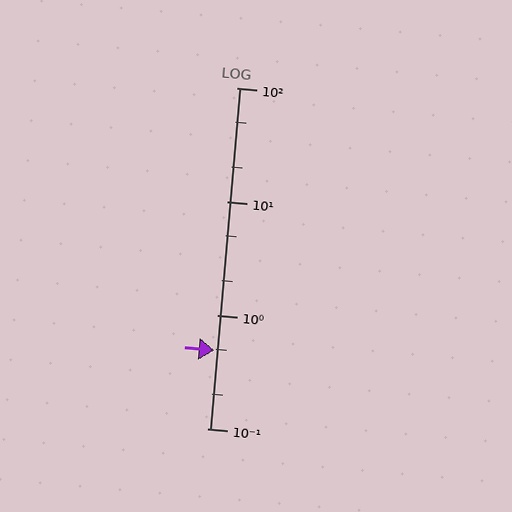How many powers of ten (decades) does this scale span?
The scale spans 3 decades, from 0.1 to 100.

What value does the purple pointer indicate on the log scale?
The pointer indicates approximately 0.49.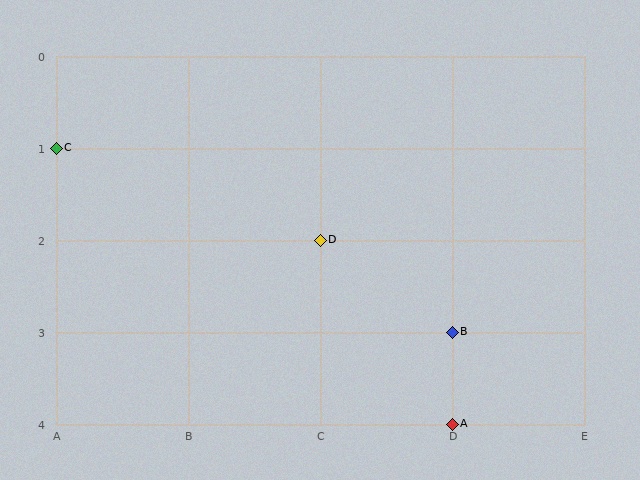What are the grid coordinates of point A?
Point A is at grid coordinates (D, 4).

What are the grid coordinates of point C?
Point C is at grid coordinates (A, 1).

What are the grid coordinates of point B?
Point B is at grid coordinates (D, 3).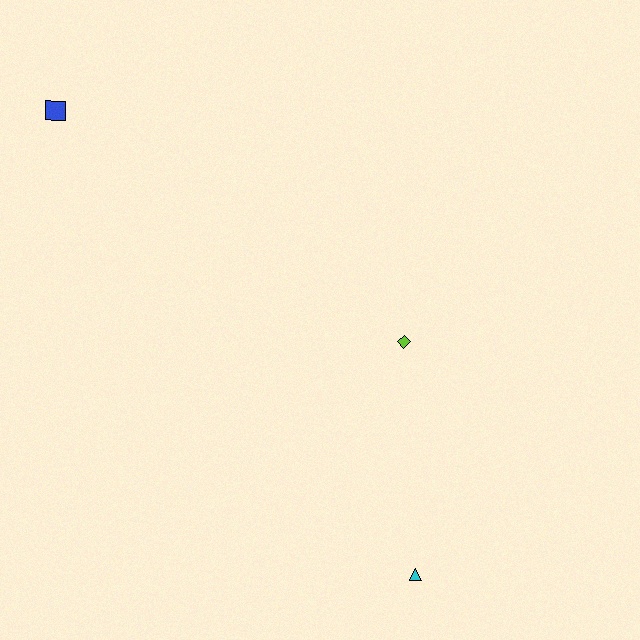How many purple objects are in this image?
There are no purple objects.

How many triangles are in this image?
There is 1 triangle.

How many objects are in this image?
There are 3 objects.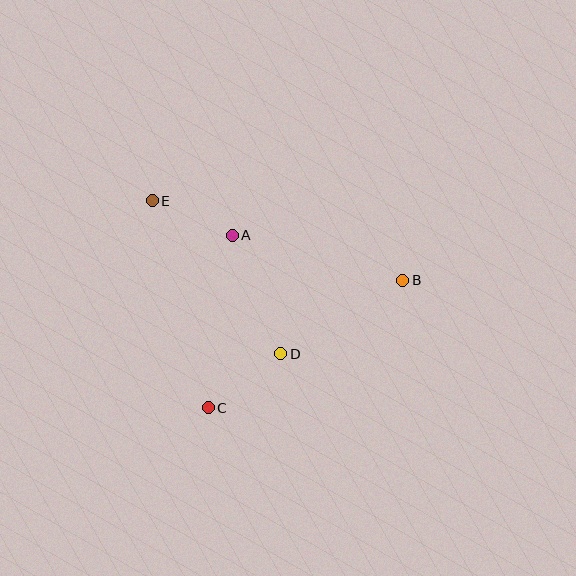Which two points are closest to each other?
Points A and E are closest to each other.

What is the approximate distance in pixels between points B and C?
The distance between B and C is approximately 233 pixels.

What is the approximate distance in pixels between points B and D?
The distance between B and D is approximately 142 pixels.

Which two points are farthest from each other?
Points B and E are farthest from each other.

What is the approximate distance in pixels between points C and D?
The distance between C and D is approximately 91 pixels.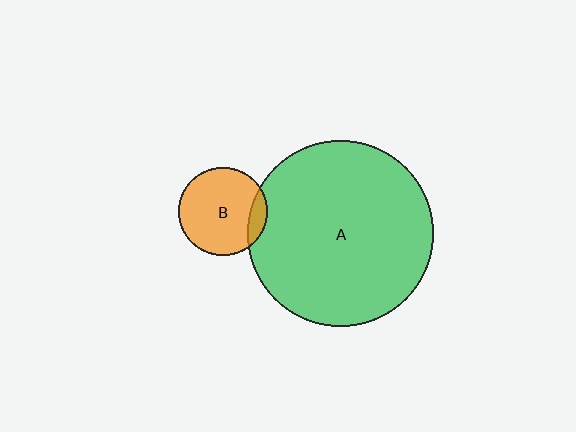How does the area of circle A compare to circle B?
Approximately 4.4 times.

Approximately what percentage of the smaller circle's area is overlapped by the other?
Approximately 10%.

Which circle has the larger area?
Circle A (green).